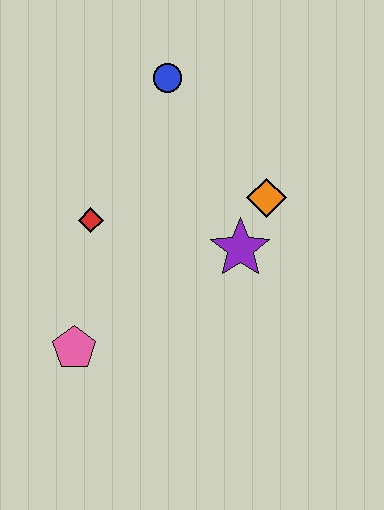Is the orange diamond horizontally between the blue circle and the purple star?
No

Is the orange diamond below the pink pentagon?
No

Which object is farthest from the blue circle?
The pink pentagon is farthest from the blue circle.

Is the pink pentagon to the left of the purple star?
Yes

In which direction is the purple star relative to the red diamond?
The purple star is to the right of the red diamond.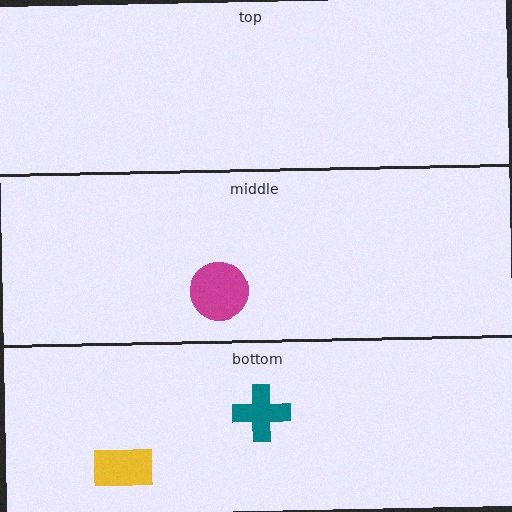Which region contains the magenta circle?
The middle region.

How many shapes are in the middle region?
1.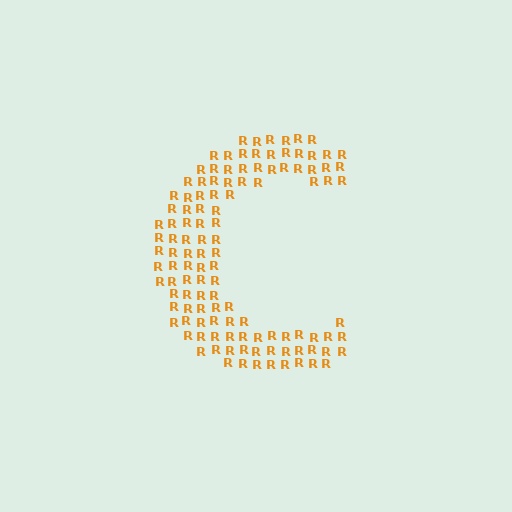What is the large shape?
The large shape is the letter C.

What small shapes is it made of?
It is made of small letter R's.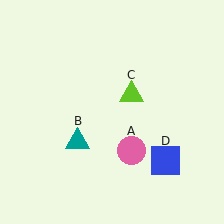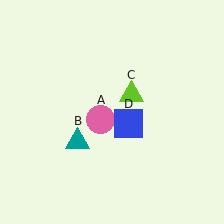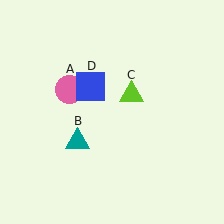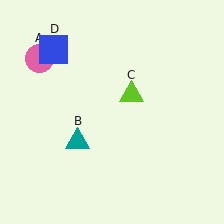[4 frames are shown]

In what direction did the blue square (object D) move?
The blue square (object D) moved up and to the left.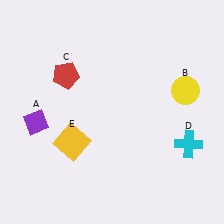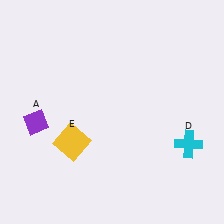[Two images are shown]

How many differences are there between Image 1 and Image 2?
There are 2 differences between the two images.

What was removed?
The red pentagon (C), the yellow circle (B) were removed in Image 2.